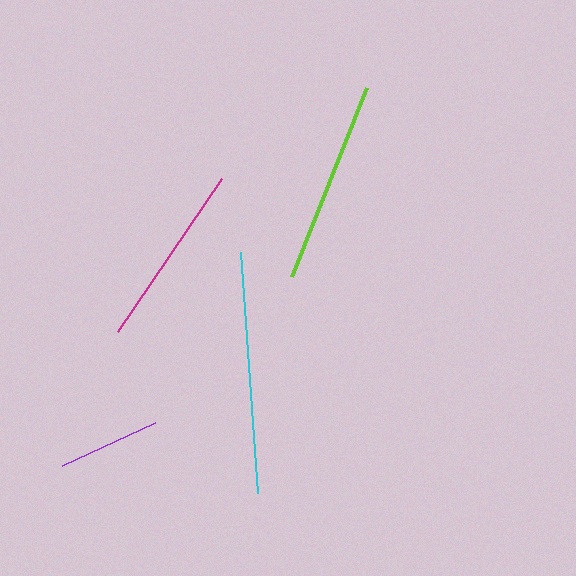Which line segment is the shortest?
The purple line is the shortest at approximately 102 pixels.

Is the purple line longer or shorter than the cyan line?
The cyan line is longer than the purple line.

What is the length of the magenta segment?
The magenta segment is approximately 184 pixels long.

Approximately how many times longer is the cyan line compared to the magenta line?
The cyan line is approximately 1.3 times the length of the magenta line.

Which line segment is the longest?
The cyan line is the longest at approximately 241 pixels.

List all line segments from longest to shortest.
From longest to shortest: cyan, lime, magenta, purple.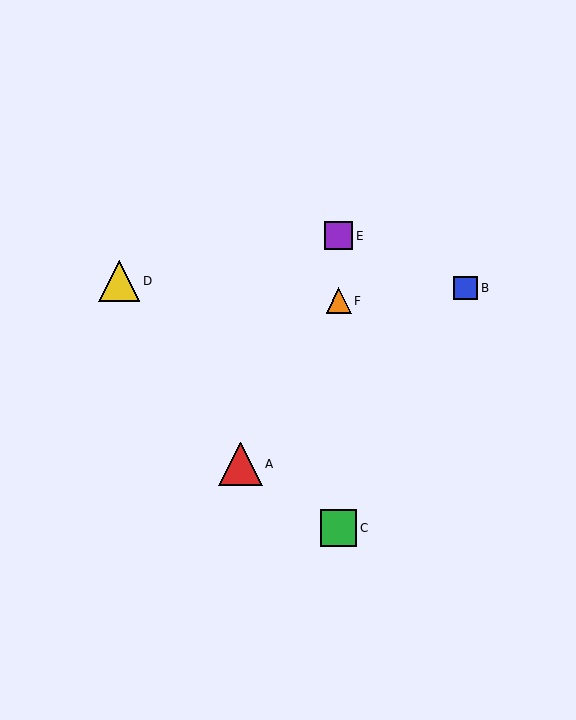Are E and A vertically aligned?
No, E is at x≈339 and A is at x≈240.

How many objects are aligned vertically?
3 objects (C, E, F) are aligned vertically.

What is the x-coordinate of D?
Object D is at x≈119.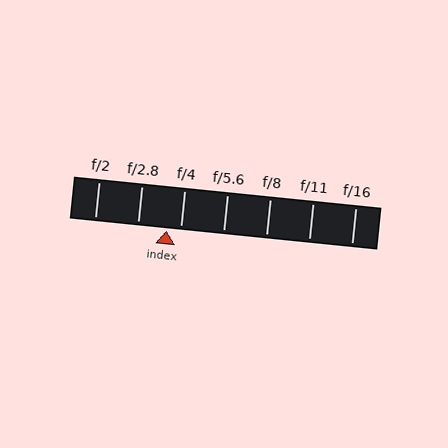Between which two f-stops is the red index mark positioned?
The index mark is between f/2.8 and f/4.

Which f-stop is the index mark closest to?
The index mark is closest to f/4.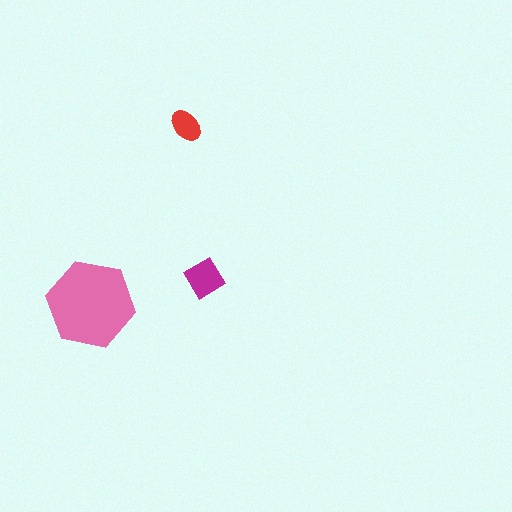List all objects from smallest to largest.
The red ellipse, the magenta diamond, the pink hexagon.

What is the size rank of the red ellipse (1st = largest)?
3rd.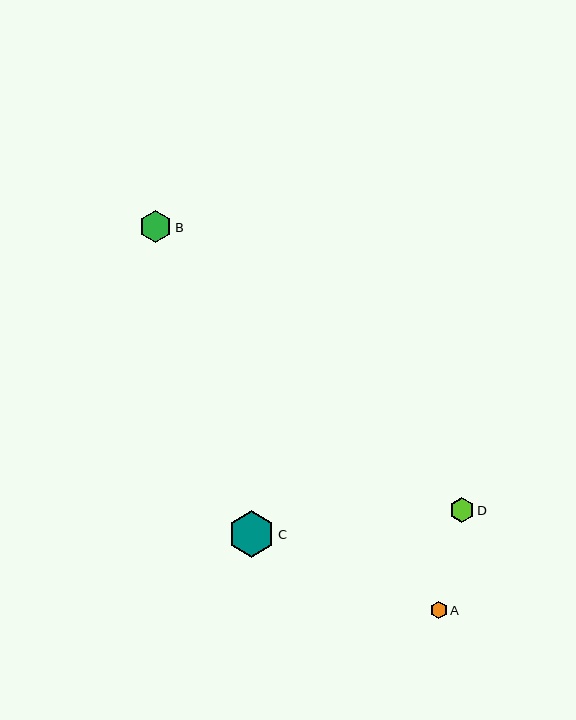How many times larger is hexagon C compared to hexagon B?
Hexagon C is approximately 1.4 times the size of hexagon B.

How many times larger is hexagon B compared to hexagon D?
Hexagon B is approximately 1.3 times the size of hexagon D.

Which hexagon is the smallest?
Hexagon A is the smallest with a size of approximately 17 pixels.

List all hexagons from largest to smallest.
From largest to smallest: C, B, D, A.